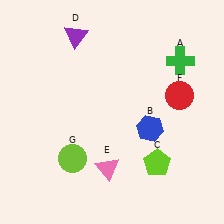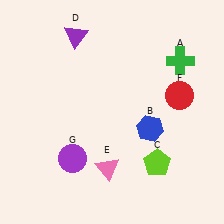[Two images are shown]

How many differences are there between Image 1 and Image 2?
There is 1 difference between the two images.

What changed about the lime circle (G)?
In Image 1, G is lime. In Image 2, it changed to purple.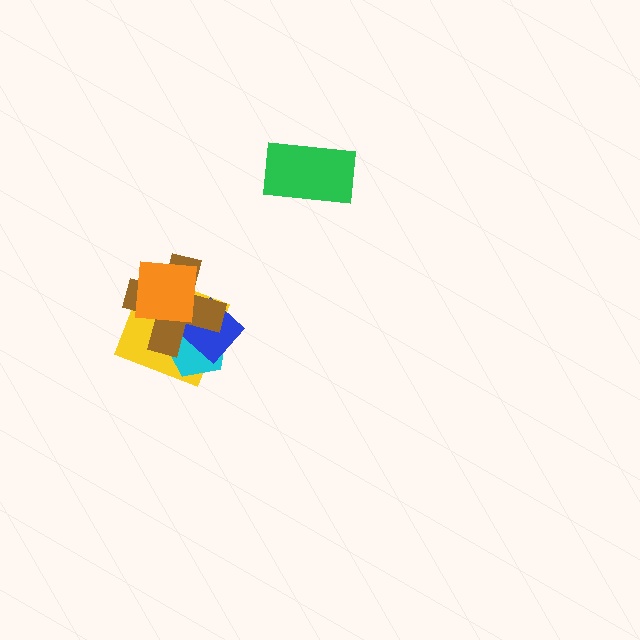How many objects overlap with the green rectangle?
0 objects overlap with the green rectangle.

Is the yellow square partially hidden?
Yes, it is partially covered by another shape.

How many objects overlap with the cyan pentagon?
3 objects overlap with the cyan pentagon.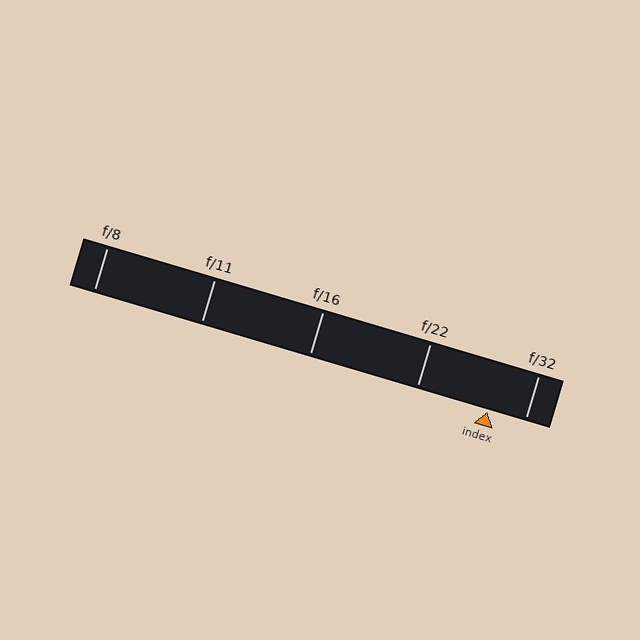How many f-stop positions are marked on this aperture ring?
There are 5 f-stop positions marked.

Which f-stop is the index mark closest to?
The index mark is closest to f/32.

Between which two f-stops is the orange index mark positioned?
The index mark is between f/22 and f/32.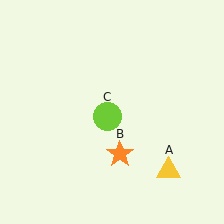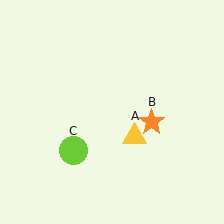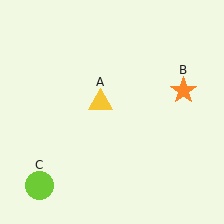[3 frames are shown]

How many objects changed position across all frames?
3 objects changed position: yellow triangle (object A), orange star (object B), lime circle (object C).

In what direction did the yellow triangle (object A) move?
The yellow triangle (object A) moved up and to the left.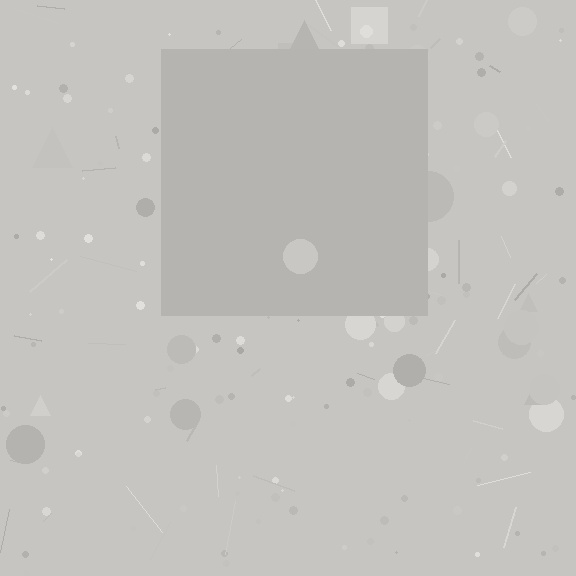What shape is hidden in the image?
A square is hidden in the image.